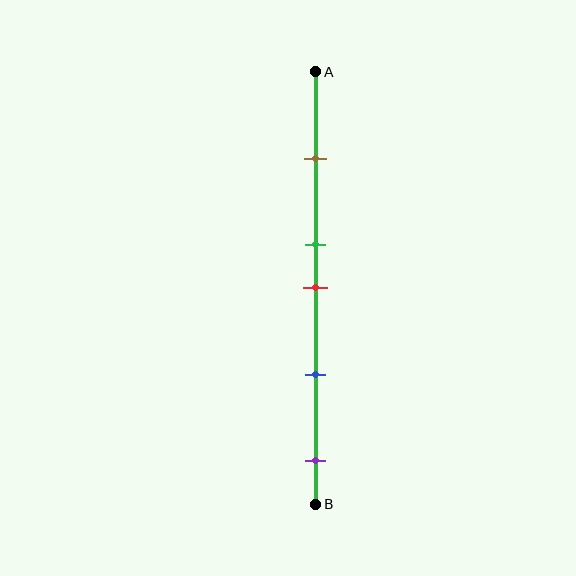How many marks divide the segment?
There are 5 marks dividing the segment.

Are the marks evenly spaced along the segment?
No, the marks are not evenly spaced.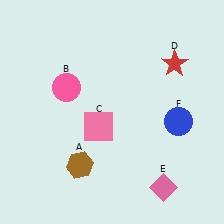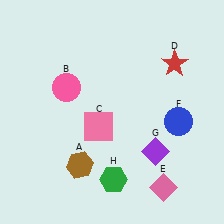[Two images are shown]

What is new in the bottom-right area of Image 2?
A green hexagon (H) was added in the bottom-right area of Image 2.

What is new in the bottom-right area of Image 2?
A purple diamond (G) was added in the bottom-right area of Image 2.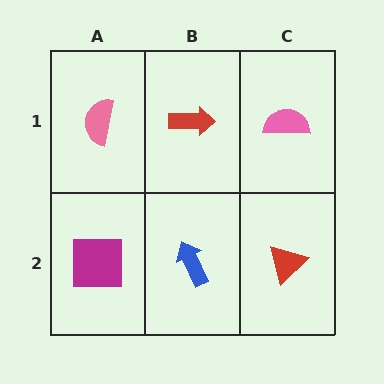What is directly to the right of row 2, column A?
A blue arrow.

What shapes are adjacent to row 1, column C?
A red triangle (row 2, column C), a red arrow (row 1, column B).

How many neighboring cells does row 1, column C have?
2.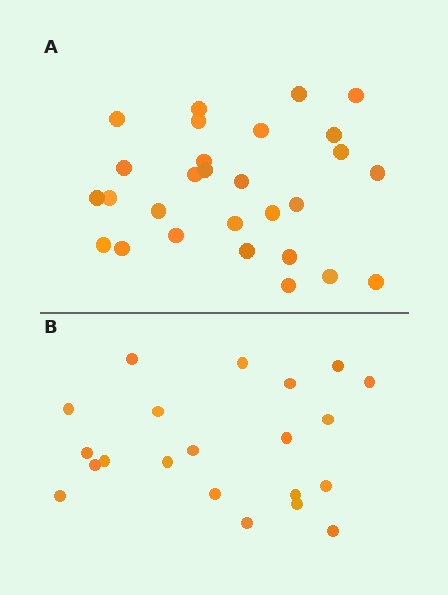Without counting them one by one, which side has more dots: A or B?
Region A (the top region) has more dots.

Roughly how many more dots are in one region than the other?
Region A has roughly 8 or so more dots than region B.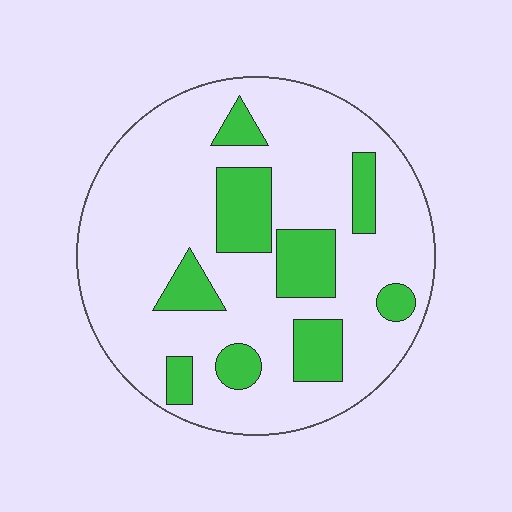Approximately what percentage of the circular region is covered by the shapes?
Approximately 20%.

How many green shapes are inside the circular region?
9.